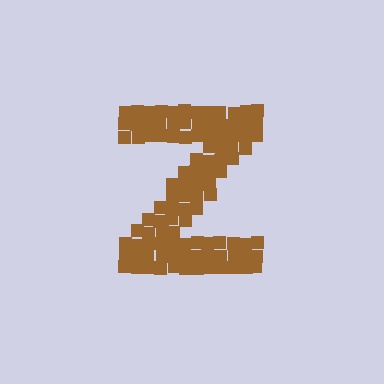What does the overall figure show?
The overall figure shows the letter Z.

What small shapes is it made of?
It is made of small squares.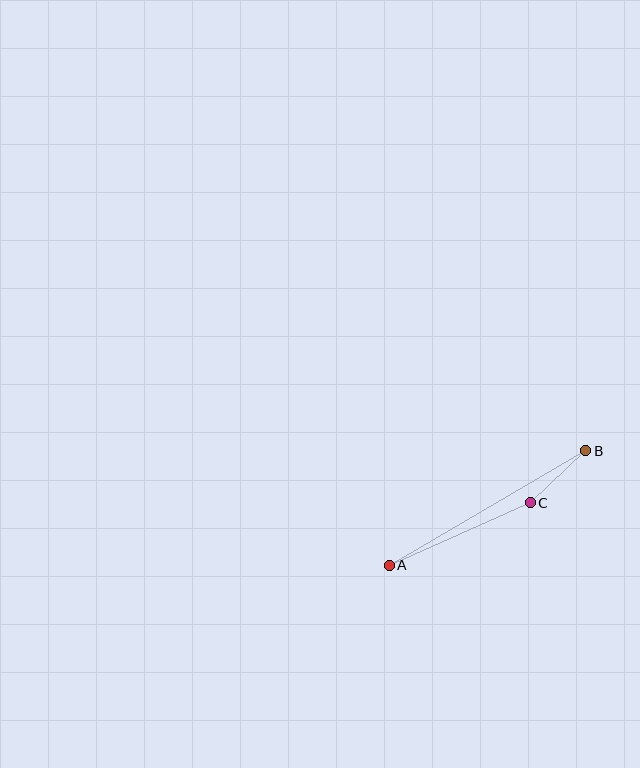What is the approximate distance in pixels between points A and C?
The distance between A and C is approximately 154 pixels.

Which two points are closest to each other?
Points B and C are closest to each other.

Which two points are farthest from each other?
Points A and B are farthest from each other.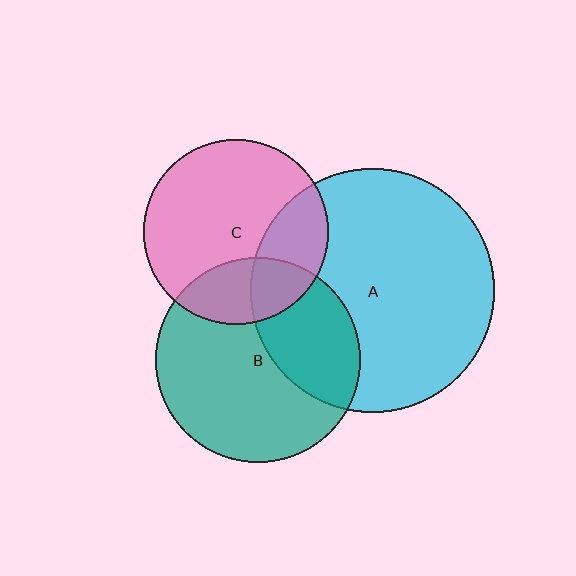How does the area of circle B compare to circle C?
Approximately 1.2 times.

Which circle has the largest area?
Circle A (cyan).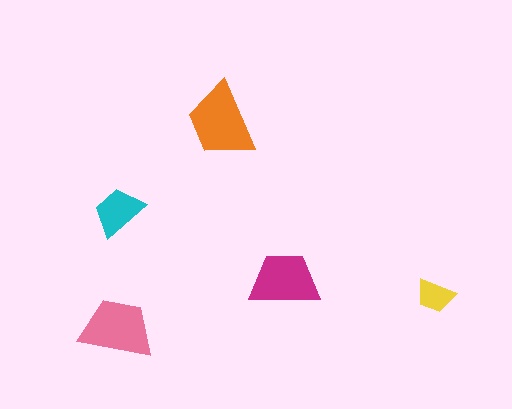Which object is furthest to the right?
The yellow trapezoid is rightmost.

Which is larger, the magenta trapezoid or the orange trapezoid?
The orange one.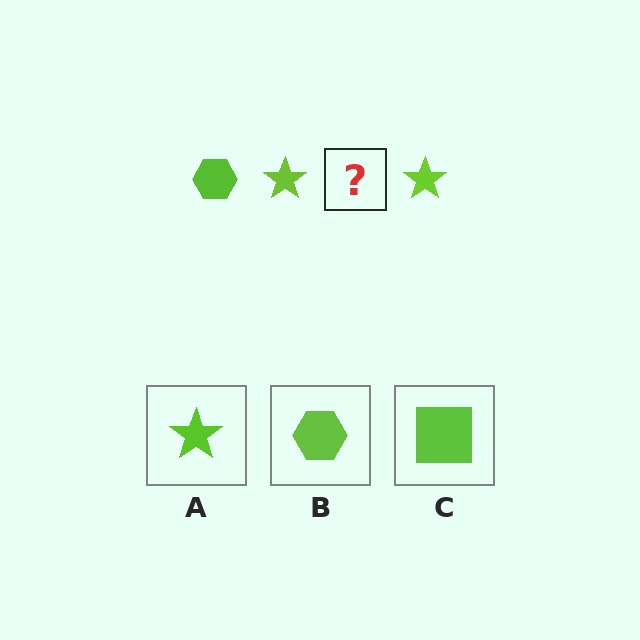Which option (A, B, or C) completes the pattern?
B.